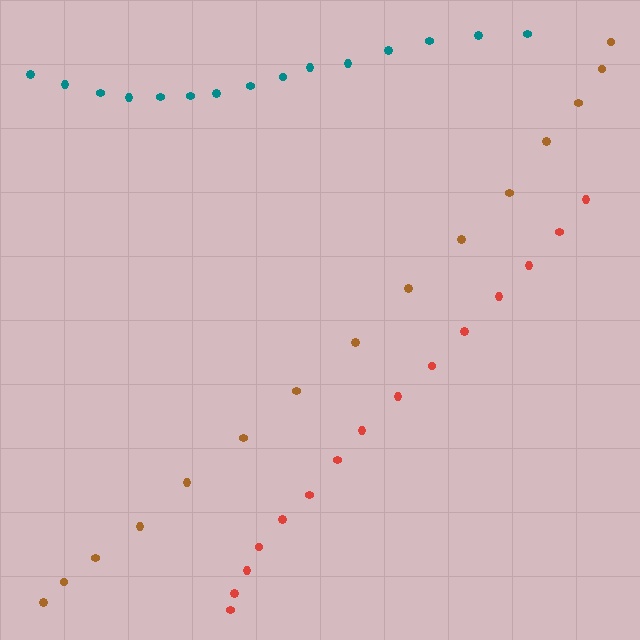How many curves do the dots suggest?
There are 3 distinct paths.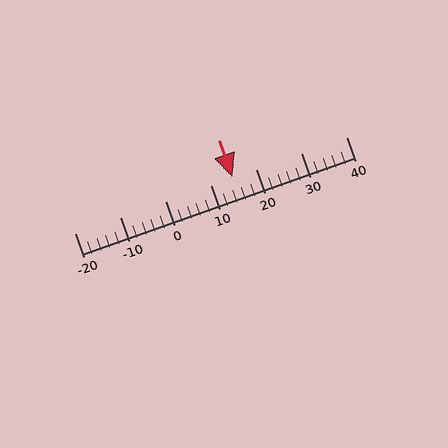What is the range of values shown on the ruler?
The ruler shows values from -20 to 40.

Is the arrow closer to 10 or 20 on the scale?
The arrow is closer to 10.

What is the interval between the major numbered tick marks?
The major tick marks are spaced 10 units apart.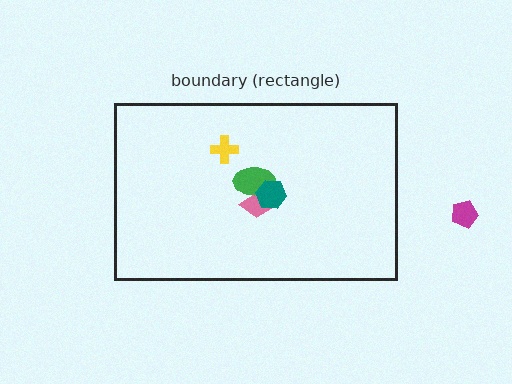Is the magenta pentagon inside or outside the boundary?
Outside.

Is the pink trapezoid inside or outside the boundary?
Inside.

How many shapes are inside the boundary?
4 inside, 1 outside.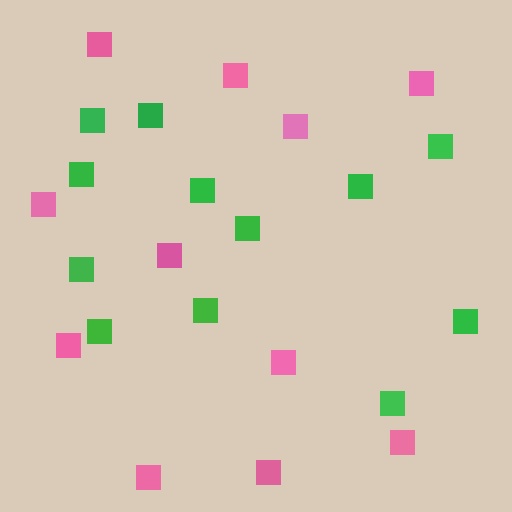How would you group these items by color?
There are 2 groups: one group of green squares (12) and one group of pink squares (11).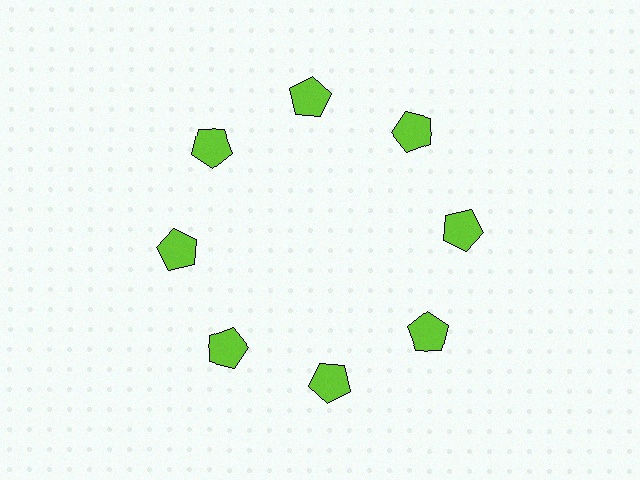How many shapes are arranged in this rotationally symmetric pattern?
There are 8 shapes, arranged in 8 groups of 1.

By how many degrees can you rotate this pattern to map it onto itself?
The pattern maps onto itself every 45 degrees of rotation.